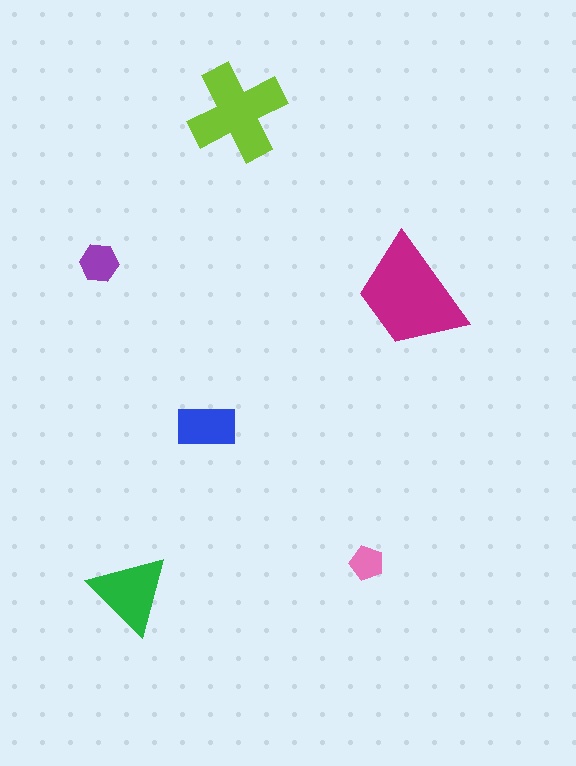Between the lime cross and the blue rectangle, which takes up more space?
The lime cross.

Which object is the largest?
The magenta trapezoid.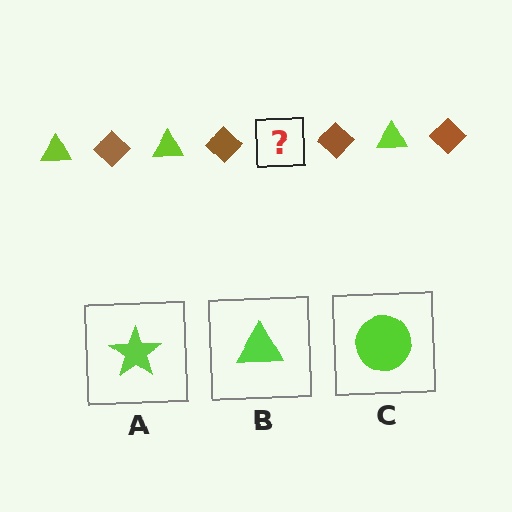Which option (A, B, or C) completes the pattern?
B.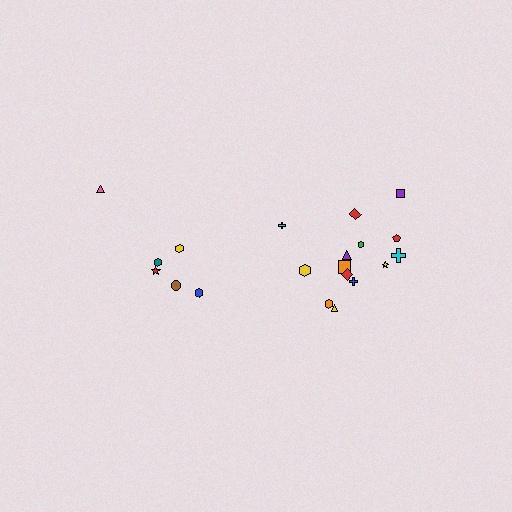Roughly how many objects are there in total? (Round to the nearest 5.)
Roughly 20 objects in total.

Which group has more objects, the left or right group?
The right group.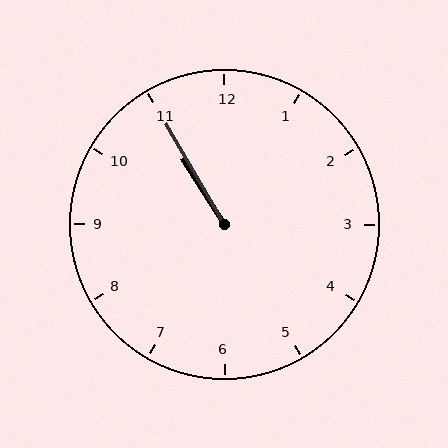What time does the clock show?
10:55.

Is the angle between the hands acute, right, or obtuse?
It is acute.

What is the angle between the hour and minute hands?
Approximately 2 degrees.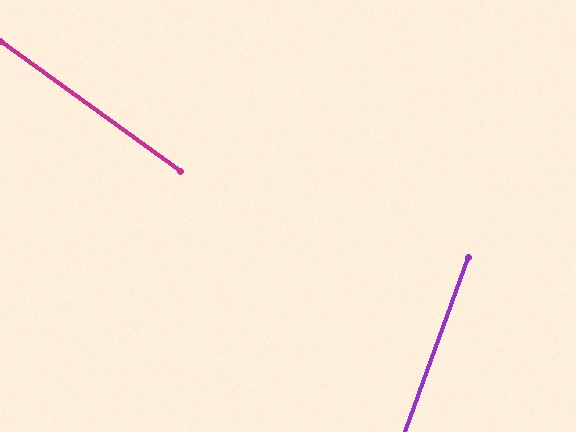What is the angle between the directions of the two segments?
Approximately 74 degrees.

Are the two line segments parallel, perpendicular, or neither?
Neither parallel nor perpendicular — they differ by about 74°.